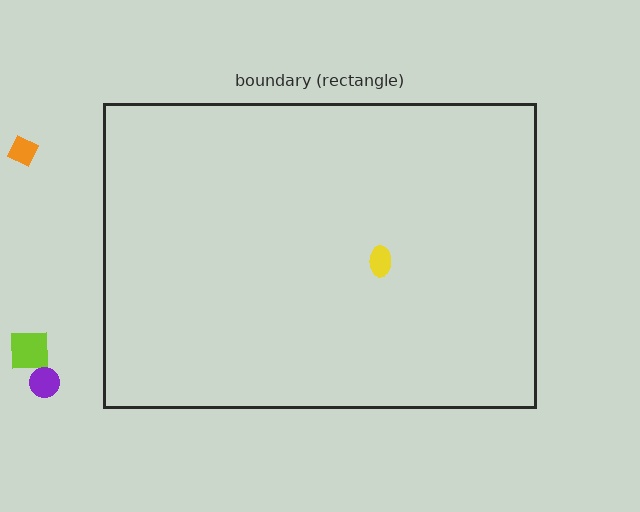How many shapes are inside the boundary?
1 inside, 3 outside.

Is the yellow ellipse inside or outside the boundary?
Inside.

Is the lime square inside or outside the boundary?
Outside.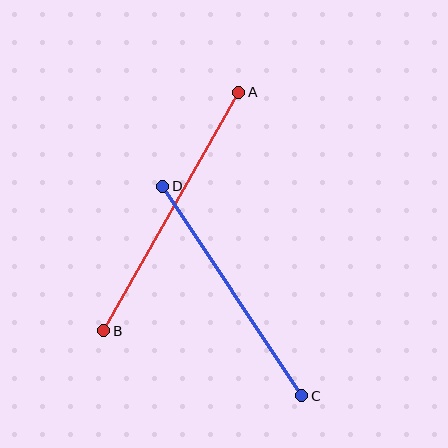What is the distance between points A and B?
The distance is approximately 274 pixels.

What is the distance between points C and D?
The distance is approximately 252 pixels.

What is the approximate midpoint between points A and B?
The midpoint is at approximately (171, 212) pixels.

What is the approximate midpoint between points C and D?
The midpoint is at approximately (232, 291) pixels.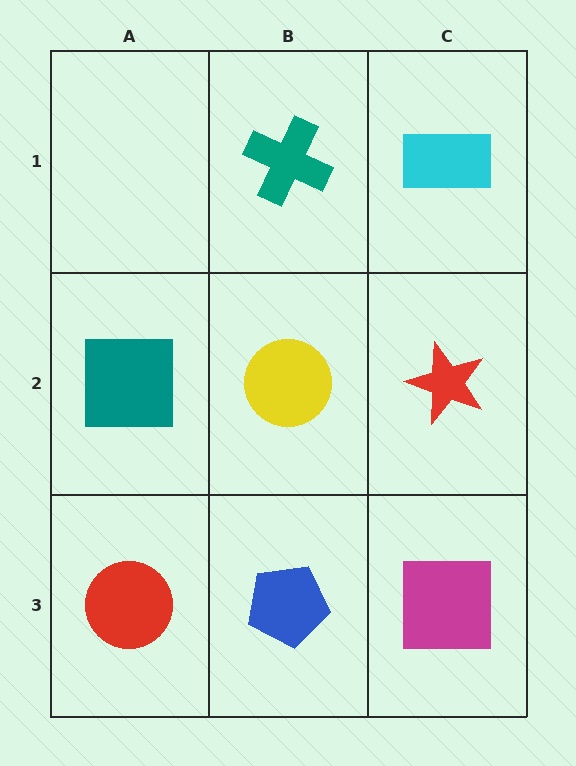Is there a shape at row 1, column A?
No, that cell is empty.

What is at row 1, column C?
A cyan rectangle.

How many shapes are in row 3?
3 shapes.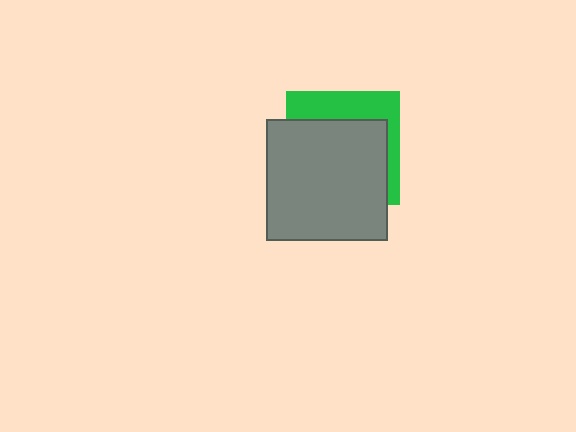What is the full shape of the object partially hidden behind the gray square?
The partially hidden object is a green square.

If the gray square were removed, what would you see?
You would see the complete green square.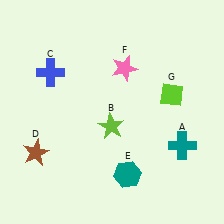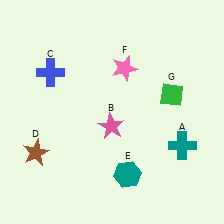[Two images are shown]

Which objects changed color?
B changed from lime to pink. G changed from lime to green.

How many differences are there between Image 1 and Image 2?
There are 2 differences between the two images.